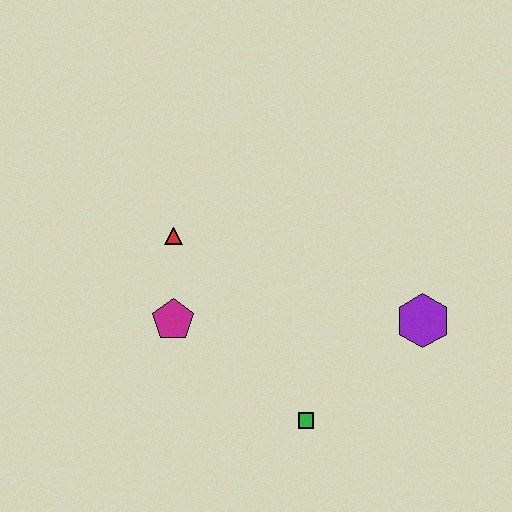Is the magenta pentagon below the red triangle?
Yes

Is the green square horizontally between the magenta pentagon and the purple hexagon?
Yes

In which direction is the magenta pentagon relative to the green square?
The magenta pentagon is to the left of the green square.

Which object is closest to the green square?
The purple hexagon is closest to the green square.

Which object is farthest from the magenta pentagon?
The purple hexagon is farthest from the magenta pentagon.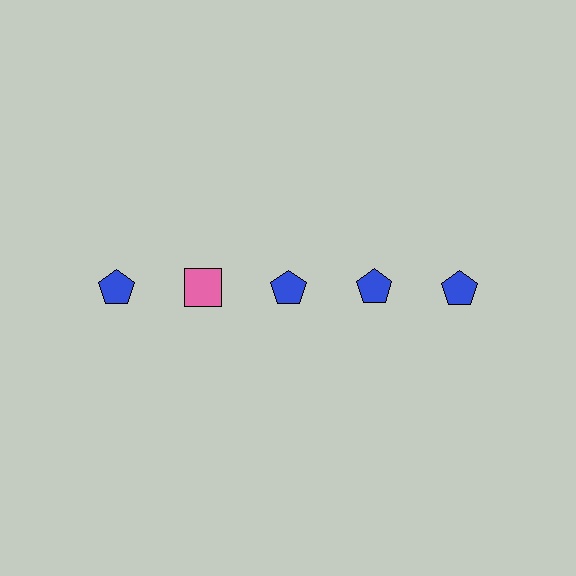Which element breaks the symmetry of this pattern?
The pink square in the top row, second from left column breaks the symmetry. All other shapes are blue pentagons.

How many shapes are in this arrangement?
There are 5 shapes arranged in a grid pattern.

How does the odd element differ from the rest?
It differs in both color (pink instead of blue) and shape (square instead of pentagon).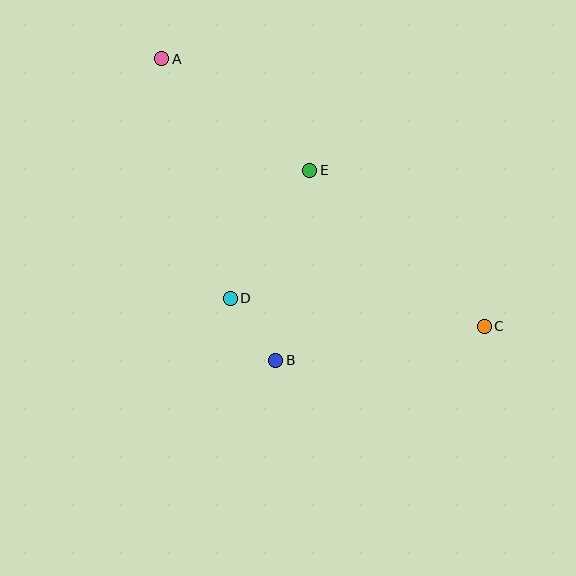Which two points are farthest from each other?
Points A and C are farthest from each other.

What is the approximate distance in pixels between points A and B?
The distance between A and B is approximately 322 pixels.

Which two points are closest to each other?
Points B and D are closest to each other.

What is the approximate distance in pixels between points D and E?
The distance between D and E is approximately 150 pixels.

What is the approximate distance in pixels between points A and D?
The distance between A and D is approximately 249 pixels.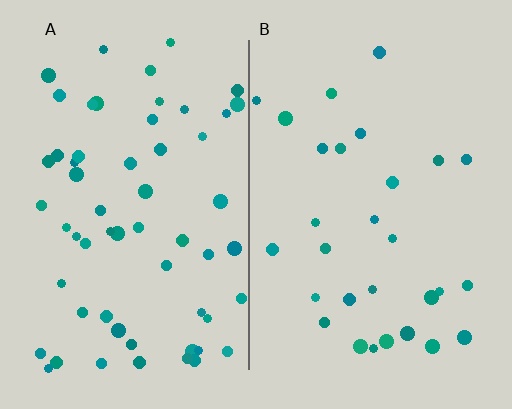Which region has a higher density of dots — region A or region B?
A (the left).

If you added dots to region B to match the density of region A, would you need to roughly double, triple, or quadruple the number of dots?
Approximately double.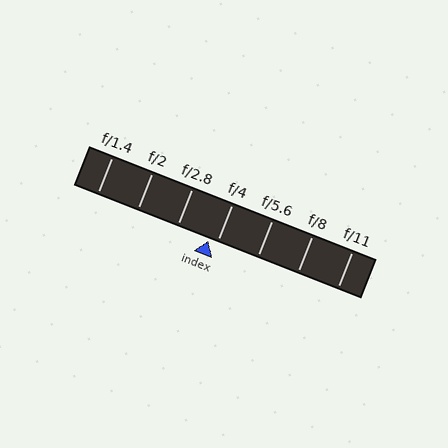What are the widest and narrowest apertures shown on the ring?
The widest aperture shown is f/1.4 and the narrowest is f/11.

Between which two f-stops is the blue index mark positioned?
The index mark is between f/2.8 and f/4.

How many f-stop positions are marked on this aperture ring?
There are 7 f-stop positions marked.